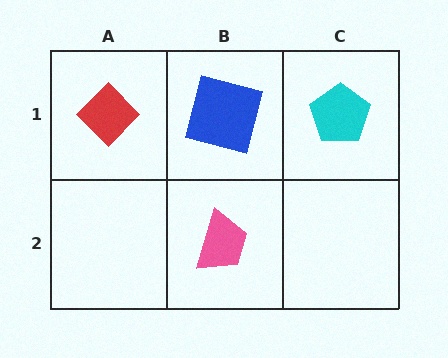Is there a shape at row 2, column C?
No, that cell is empty.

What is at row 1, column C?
A cyan pentagon.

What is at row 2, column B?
A pink trapezoid.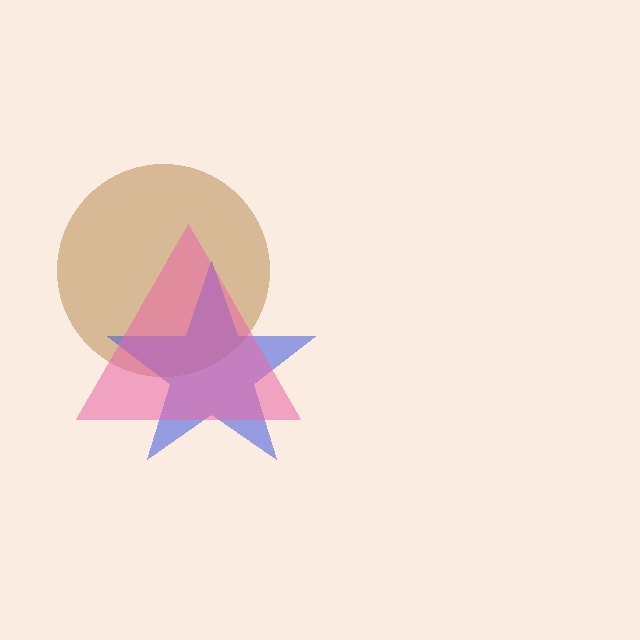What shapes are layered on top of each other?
The layered shapes are: a brown circle, a blue star, a pink triangle.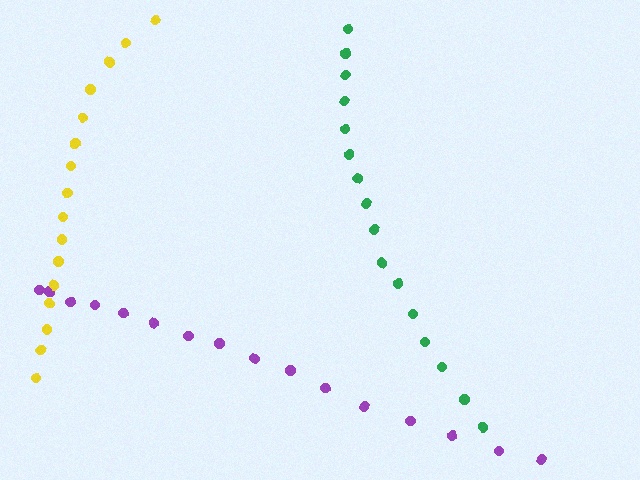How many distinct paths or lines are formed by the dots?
There are 3 distinct paths.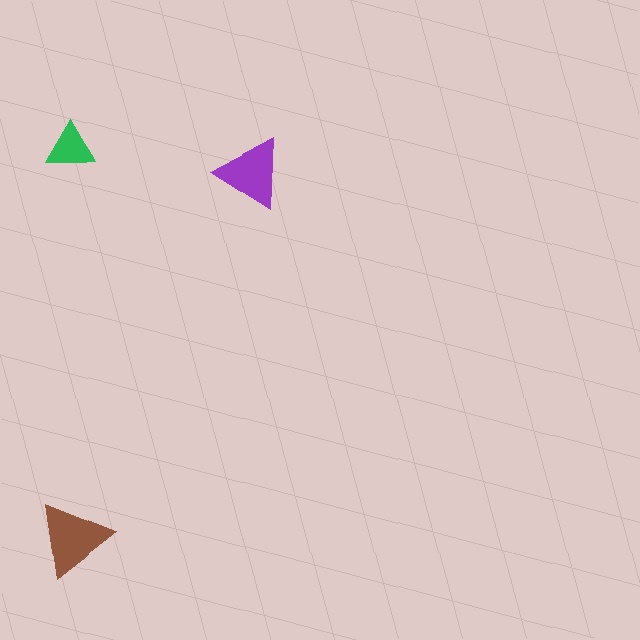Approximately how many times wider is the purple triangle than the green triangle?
About 1.5 times wider.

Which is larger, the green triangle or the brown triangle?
The brown one.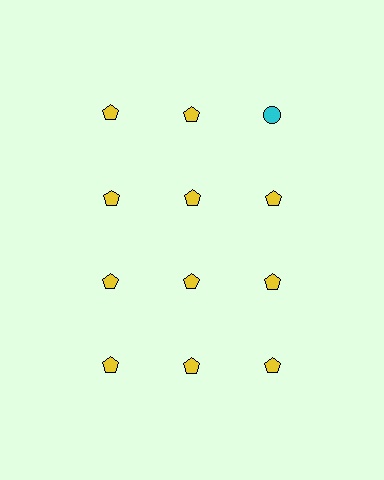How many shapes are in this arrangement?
There are 12 shapes arranged in a grid pattern.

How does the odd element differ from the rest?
It differs in both color (cyan instead of yellow) and shape (circle instead of pentagon).